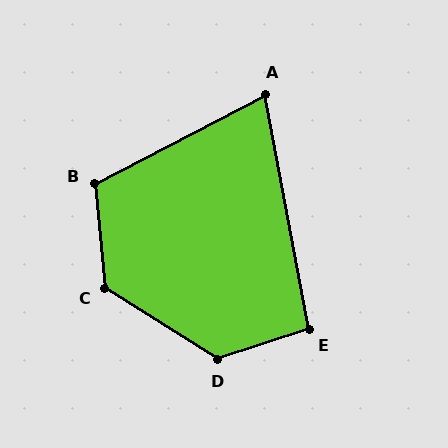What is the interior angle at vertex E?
Approximately 98 degrees (obtuse).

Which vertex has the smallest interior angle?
A, at approximately 73 degrees.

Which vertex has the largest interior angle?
D, at approximately 130 degrees.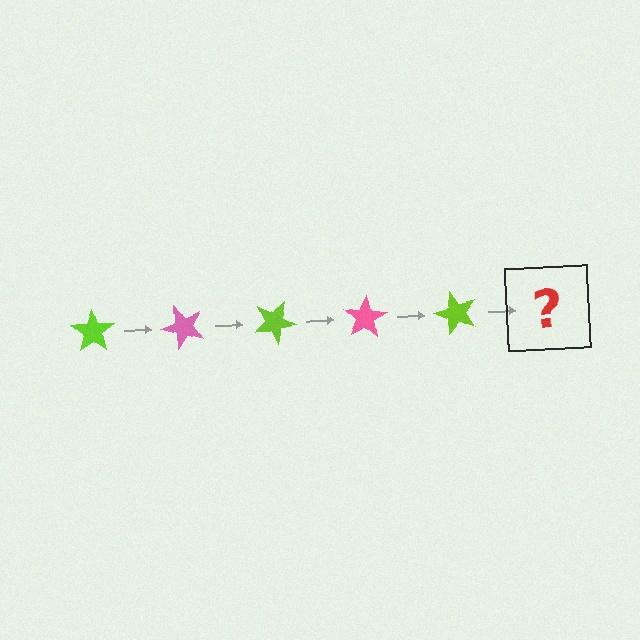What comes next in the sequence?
The next element should be a pink star, rotated 250 degrees from the start.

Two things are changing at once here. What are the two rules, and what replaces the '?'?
The two rules are that it rotates 50 degrees each step and the color cycles through lime and pink. The '?' should be a pink star, rotated 250 degrees from the start.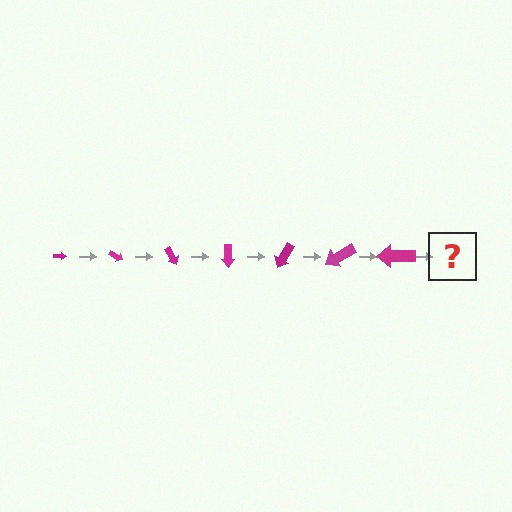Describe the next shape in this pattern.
It should be an arrow, larger than the previous one and rotated 210 degrees from the start.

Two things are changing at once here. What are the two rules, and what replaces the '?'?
The two rules are that the arrow grows larger each step and it rotates 30 degrees each step. The '?' should be an arrow, larger than the previous one and rotated 210 degrees from the start.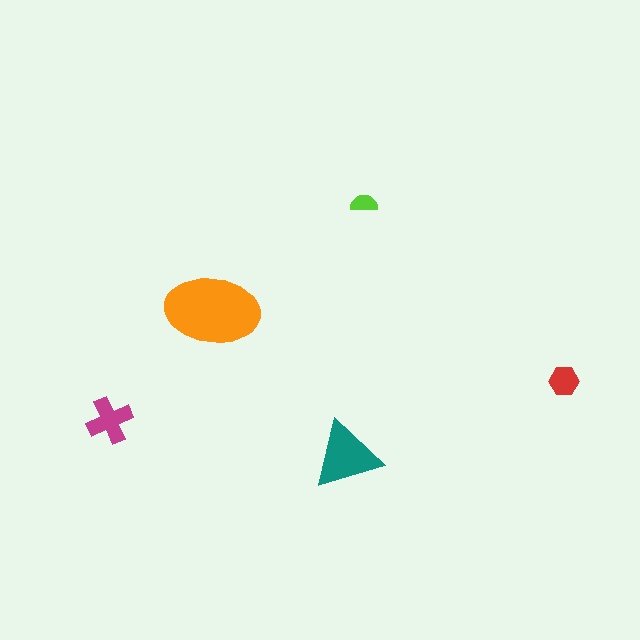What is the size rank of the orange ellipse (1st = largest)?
1st.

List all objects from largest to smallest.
The orange ellipse, the teal triangle, the magenta cross, the red hexagon, the lime semicircle.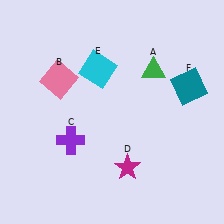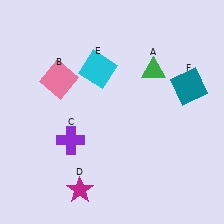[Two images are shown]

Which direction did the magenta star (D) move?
The magenta star (D) moved left.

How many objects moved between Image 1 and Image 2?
1 object moved between the two images.